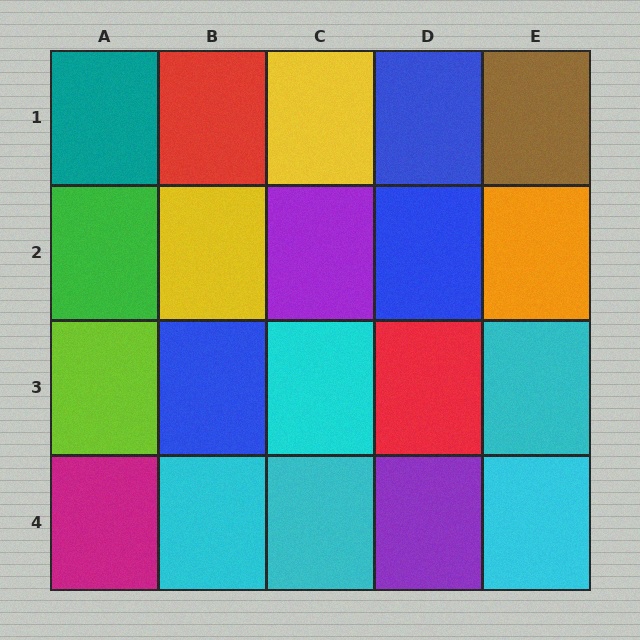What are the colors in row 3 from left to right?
Lime, blue, cyan, red, cyan.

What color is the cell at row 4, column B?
Cyan.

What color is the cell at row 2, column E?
Orange.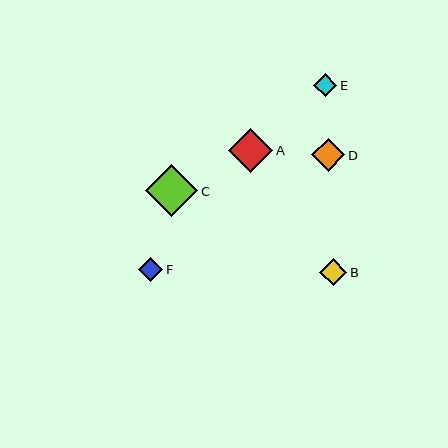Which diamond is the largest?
Diamond C is the largest with a size of approximately 52 pixels.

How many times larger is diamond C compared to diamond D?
Diamond C is approximately 1.6 times the size of diamond D.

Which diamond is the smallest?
Diamond E is the smallest with a size of approximately 23 pixels.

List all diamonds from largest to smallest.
From largest to smallest: C, A, D, B, F, E.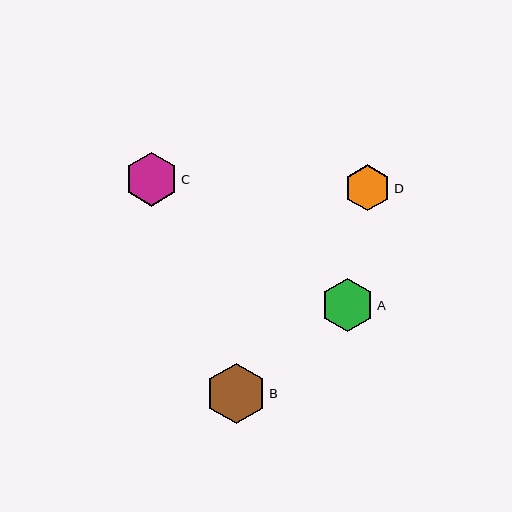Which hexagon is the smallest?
Hexagon D is the smallest with a size of approximately 46 pixels.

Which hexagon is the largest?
Hexagon B is the largest with a size of approximately 60 pixels.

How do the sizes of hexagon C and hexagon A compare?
Hexagon C and hexagon A are approximately the same size.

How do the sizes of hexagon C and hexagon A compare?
Hexagon C and hexagon A are approximately the same size.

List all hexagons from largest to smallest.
From largest to smallest: B, C, A, D.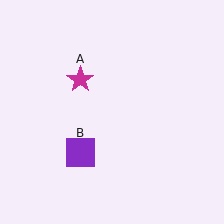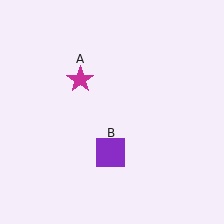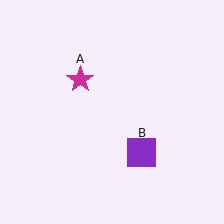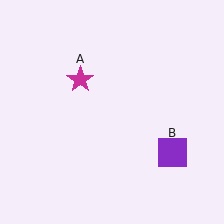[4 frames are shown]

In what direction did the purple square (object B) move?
The purple square (object B) moved right.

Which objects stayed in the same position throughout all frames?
Magenta star (object A) remained stationary.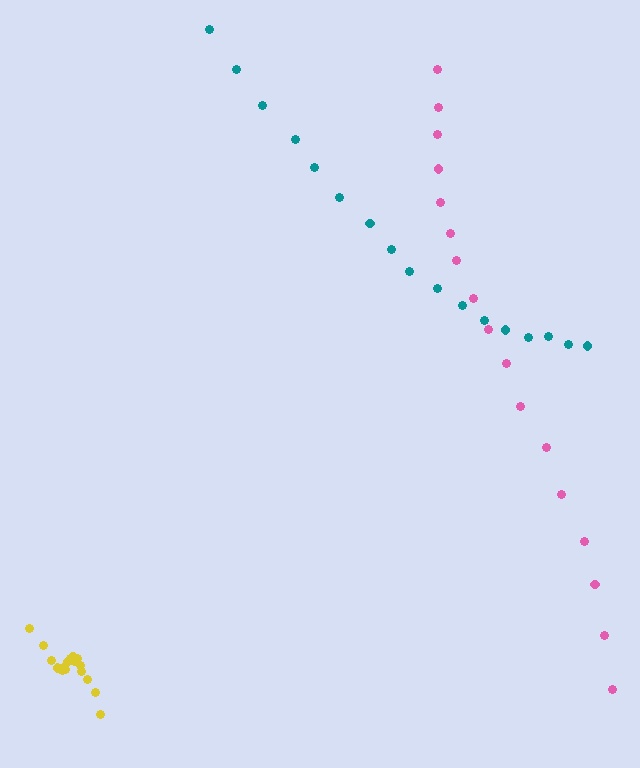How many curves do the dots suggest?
There are 3 distinct paths.